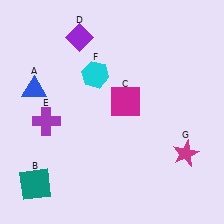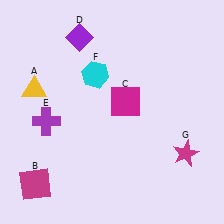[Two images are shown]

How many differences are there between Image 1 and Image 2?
There are 2 differences between the two images.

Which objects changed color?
A changed from blue to yellow. B changed from teal to magenta.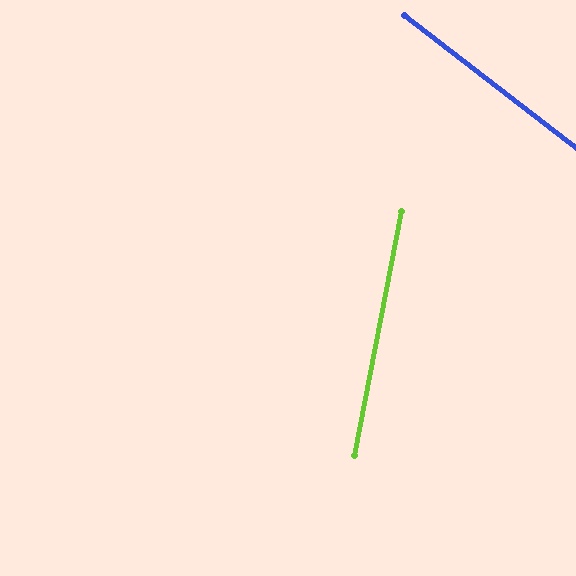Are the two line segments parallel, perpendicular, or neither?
Neither parallel nor perpendicular — they differ by about 63°.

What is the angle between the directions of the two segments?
Approximately 63 degrees.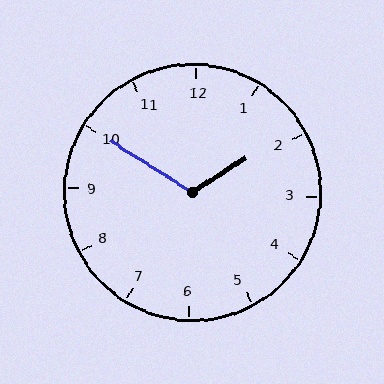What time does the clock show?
1:50.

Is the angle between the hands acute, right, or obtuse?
It is obtuse.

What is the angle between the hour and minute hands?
Approximately 115 degrees.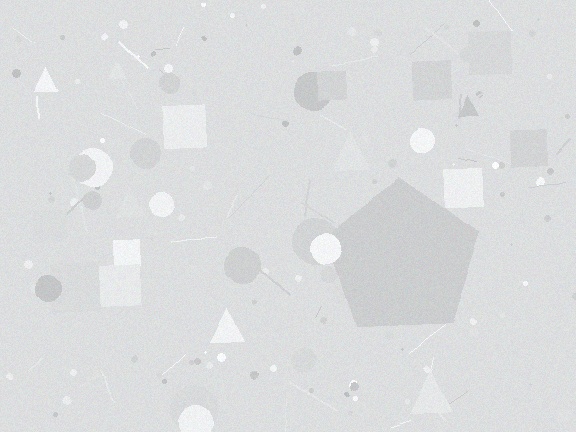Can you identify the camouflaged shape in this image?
The camouflaged shape is a pentagon.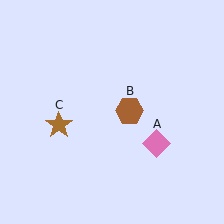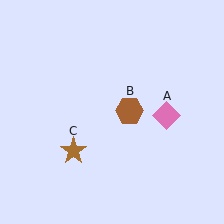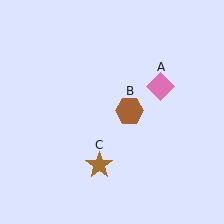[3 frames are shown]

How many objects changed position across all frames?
2 objects changed position: pink diamond (object A), brown star (object C).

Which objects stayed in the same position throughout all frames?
Brown hexagon (object B) remained stationary.